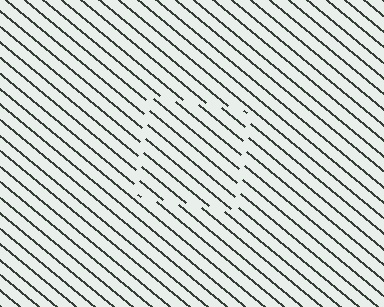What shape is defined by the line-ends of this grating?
An illusory square. The interior of the shape contains the same grating, shifted by half a period — the contour is defined by the phase discontinuity where line-ends from the inner and outer gratings abut.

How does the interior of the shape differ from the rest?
The interior of the shape contains the same grating, shifted by half a period — the contour is defined by the phase discontinuity where line-ends from the inner and outer gratings abut.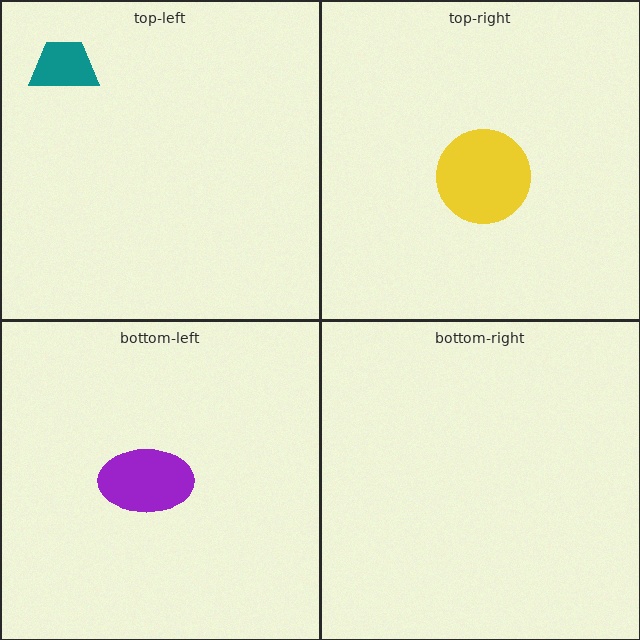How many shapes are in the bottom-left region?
1.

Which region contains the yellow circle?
The top-right region.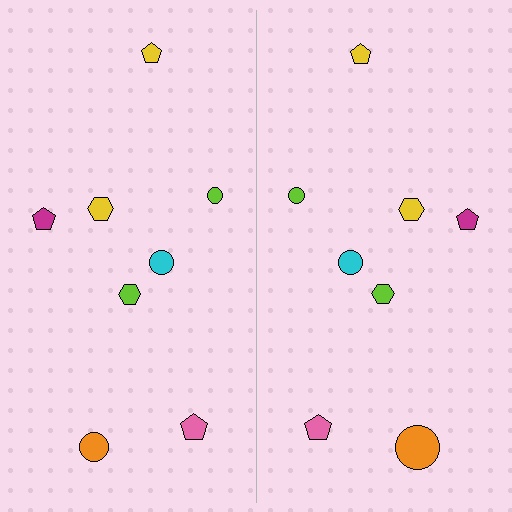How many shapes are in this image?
There are 16 shapes in this image.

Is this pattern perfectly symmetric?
No, the pattern is not perfectly symmetric. The orange circle on the right side has a different size than its mirror counterpart.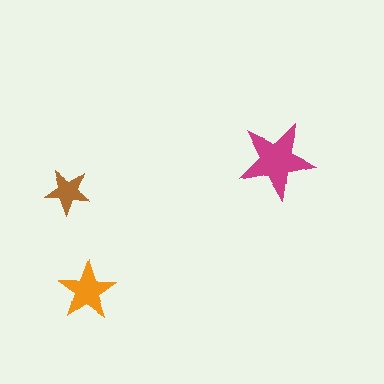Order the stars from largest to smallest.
the magenta one, the orange one, the brown one.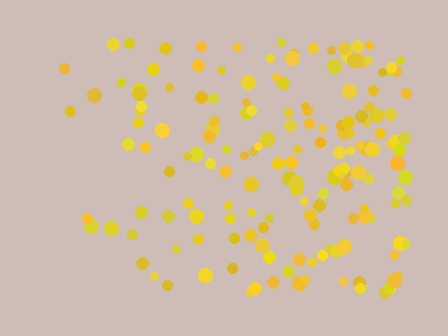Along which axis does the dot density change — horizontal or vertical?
Horizontal.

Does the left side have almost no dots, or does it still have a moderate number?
Still a moderate number, just noticeably fewer than the right.